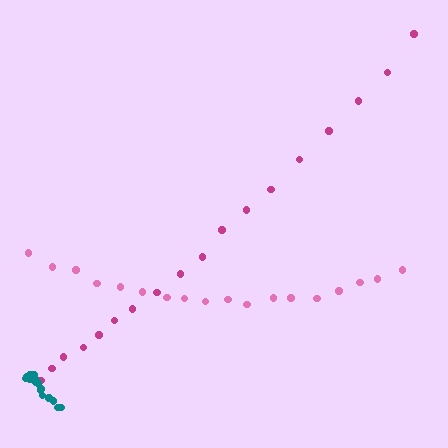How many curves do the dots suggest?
There are 3 distinct paths.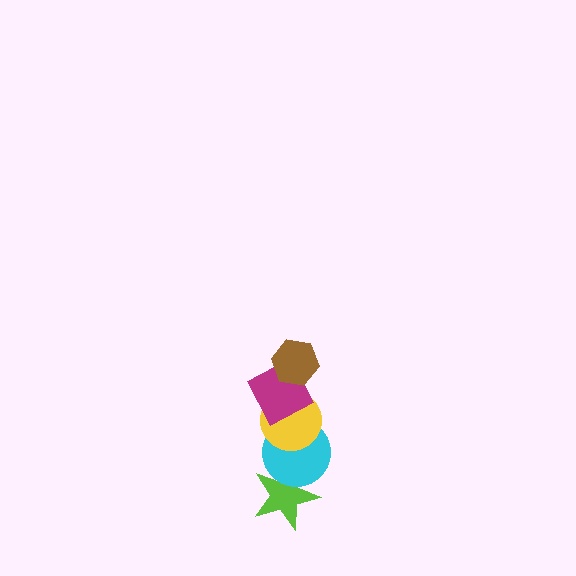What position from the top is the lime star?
The lime star is 5th from the top.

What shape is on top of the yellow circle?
The magenta square is on top of the yellow circle.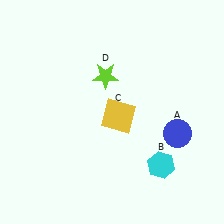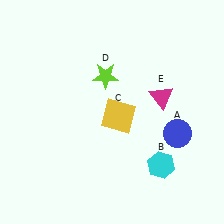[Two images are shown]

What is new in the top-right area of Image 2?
A magenta triangle (E) was added in the top-right area of Image 2.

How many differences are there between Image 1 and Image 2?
There is 1 difference between the two images.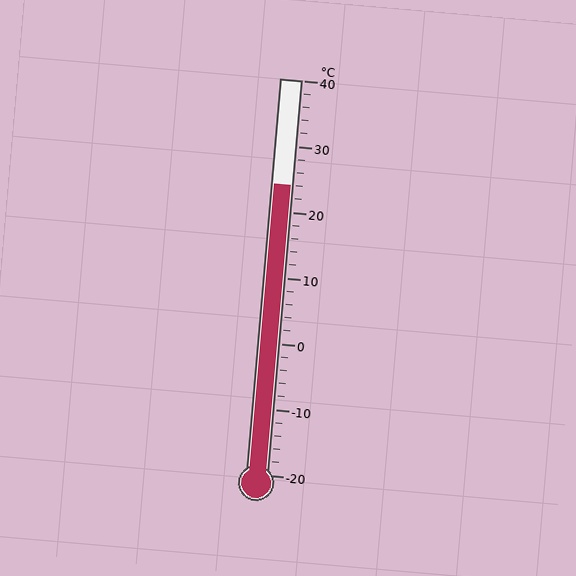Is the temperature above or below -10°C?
The temperature is above -10°C.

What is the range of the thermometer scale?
The thermometer scale ranges from -20°C to 40°C.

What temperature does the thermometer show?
The thermometer shows approximately 24°C.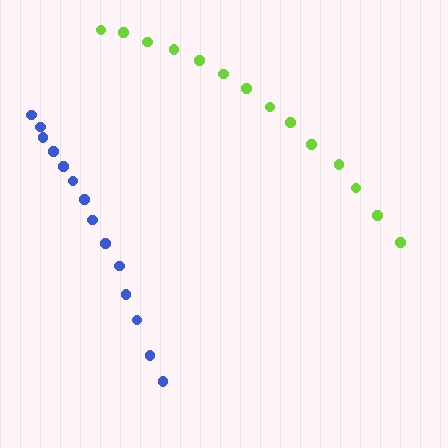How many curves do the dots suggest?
There are 2 distinct paths.